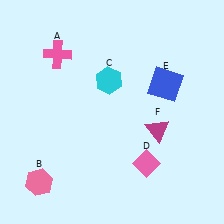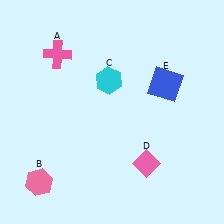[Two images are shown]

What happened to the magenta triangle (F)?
The magenta triangle (F) was removed in Image 2. It was in the bottom-right area of Image 1.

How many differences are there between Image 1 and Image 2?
There is 1 difference between the two images.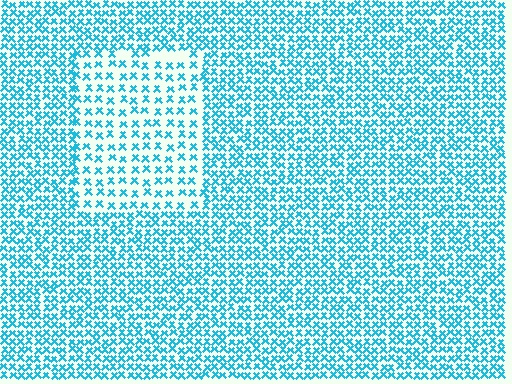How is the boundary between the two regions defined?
The boundary is defined by a change in element density (approximately 1.9x ratio). All elements are the same color, size, and shape.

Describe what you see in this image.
The image contains small cyan elements arranged at two different densities. A rectangle-shaped region is visible where the elements are less densely packed than the surrounding area.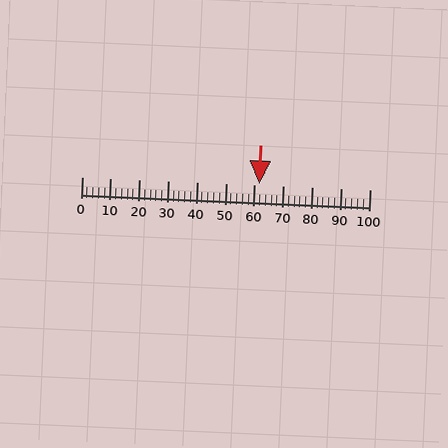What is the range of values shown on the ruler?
The ruler shows values from 0 to 100.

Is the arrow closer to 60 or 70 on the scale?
The arrow is closer to 60.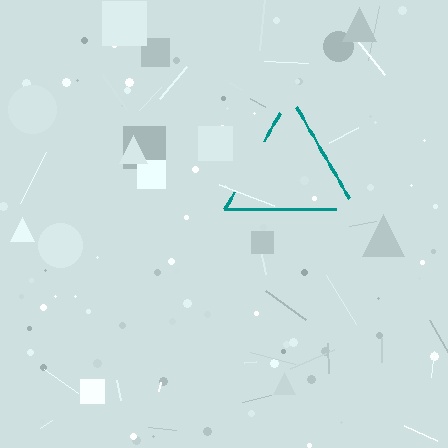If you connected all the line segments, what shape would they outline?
They would outline a triangle.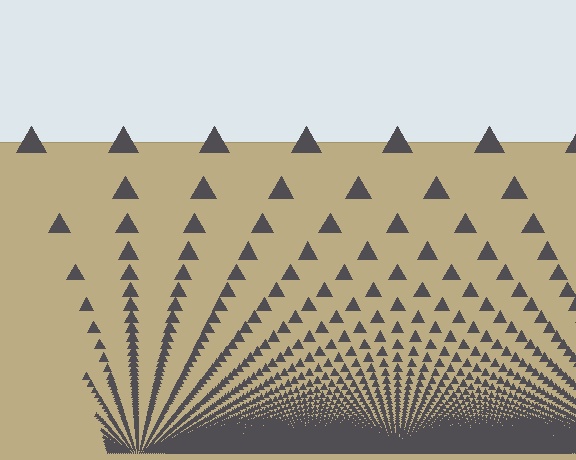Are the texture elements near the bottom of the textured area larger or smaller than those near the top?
Smaller. The gradient is inverted — elements near the bottom are smaller and denser.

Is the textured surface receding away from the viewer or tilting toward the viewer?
The surface appears to tilt toward the viewer. Texture elements get larger and sparser toward the top.